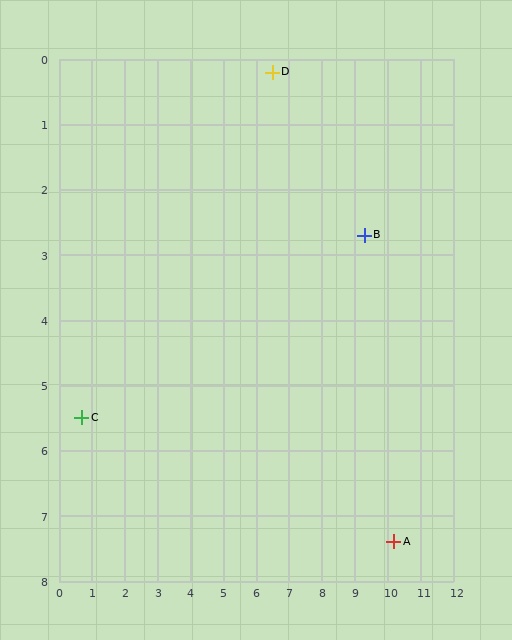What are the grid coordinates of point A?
Point A is at approximately (10.2, 7.4).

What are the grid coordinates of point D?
Point D is at approximately (6.5, 0.2).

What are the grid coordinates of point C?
Point C is at approximately (0.7, 5.5).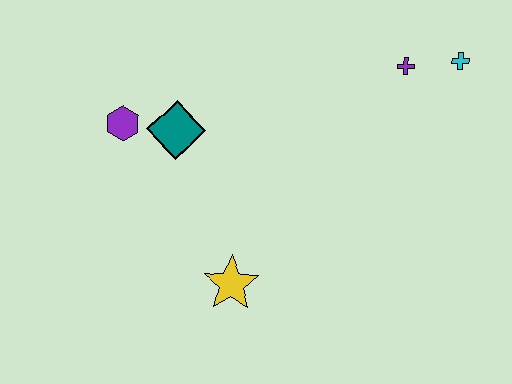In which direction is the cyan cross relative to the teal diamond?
The cyan cross is to the right of the teal diamond.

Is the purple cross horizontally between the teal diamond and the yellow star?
No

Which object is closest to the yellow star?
The teal diamond is closest to the yellow star.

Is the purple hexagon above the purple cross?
No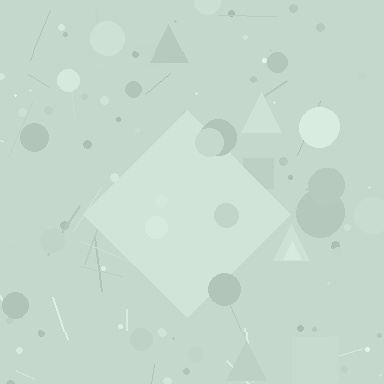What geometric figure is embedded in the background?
A diamond is embedded in the background.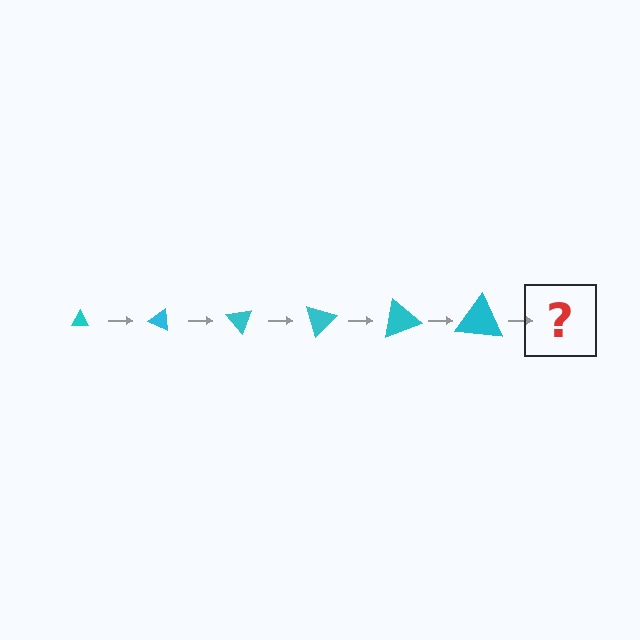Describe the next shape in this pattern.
It should be a triangle, larger than the previous one and rotated 150 degrees from the start.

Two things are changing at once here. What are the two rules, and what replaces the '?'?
The two rules are that the triangle grows larger each step and it rotates 25 degrees each step. The '?' should be a triangle, larger than the previous one and rotated 150 degrees from the start.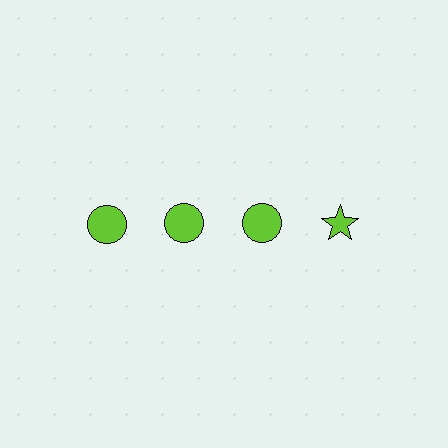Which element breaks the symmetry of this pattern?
The lime star in the top row, second from right column breaks the symmetry. All other shapes are lime circles.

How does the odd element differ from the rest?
It has a different shape: star instead of circle.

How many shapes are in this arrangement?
There are 4 shapes arranged in a grid pattern.